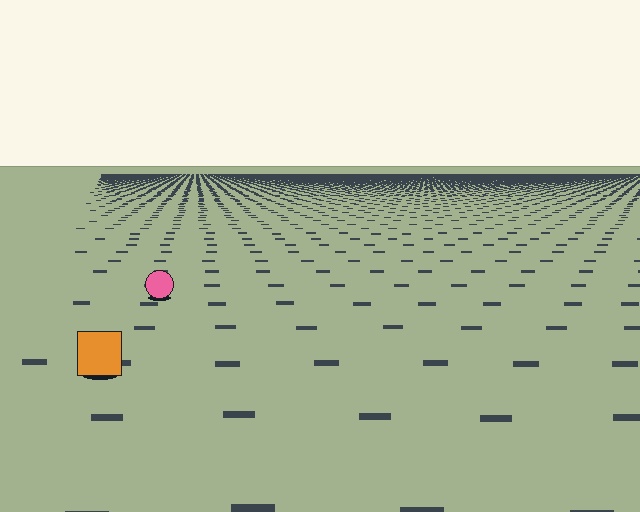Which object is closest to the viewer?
The orange square is closest. The texture marks near it are larger and more spread out.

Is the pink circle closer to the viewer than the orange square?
No. The orange square is closer — you can tell from the texture gradient: the ground texture is coarser near it.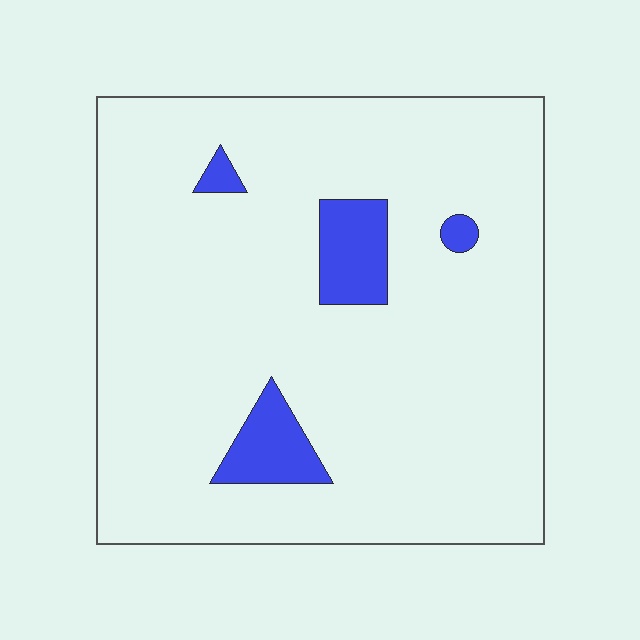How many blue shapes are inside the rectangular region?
4.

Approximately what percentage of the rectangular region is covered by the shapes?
Approximately 10%.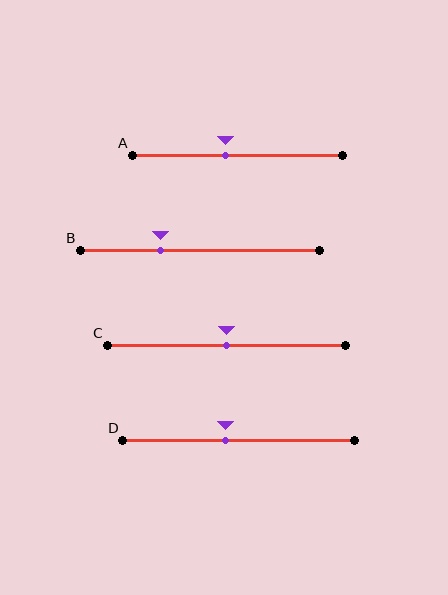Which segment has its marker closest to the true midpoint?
Segment C has its marker closest to the true midpoint.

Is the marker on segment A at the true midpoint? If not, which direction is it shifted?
No, the marker on segment A is shifted to the left by about 5% of the segment length.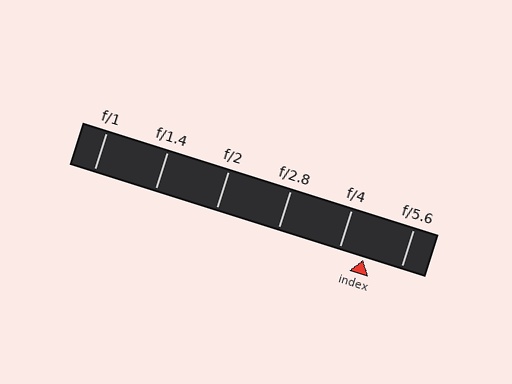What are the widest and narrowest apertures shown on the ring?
The widest aperture shown is f/1 and the narrowest is f/5.6.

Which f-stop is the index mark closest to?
The index mark is closest to f/4.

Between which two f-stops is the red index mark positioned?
The index mark is between f/4 and f/5.6.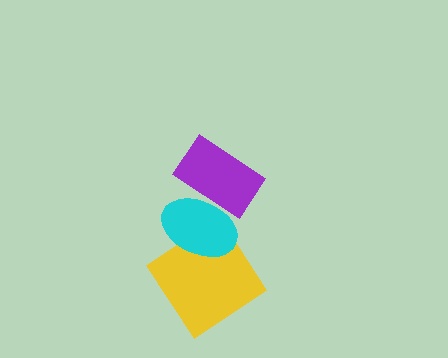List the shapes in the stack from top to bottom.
From top to bottom: the purple rectangle, the cyan ellipse, the yellow diamond.